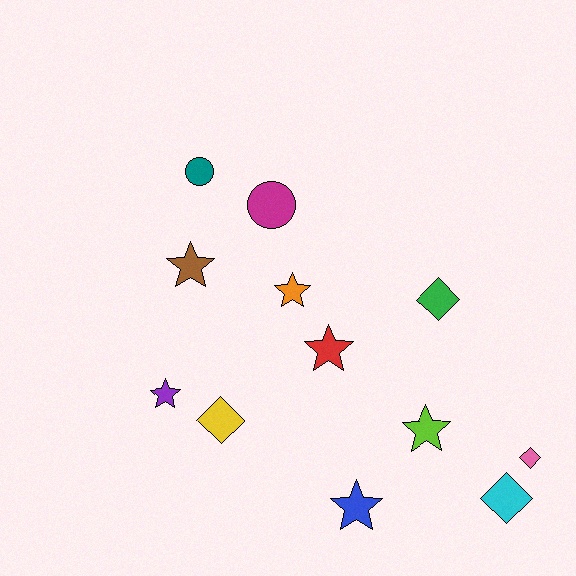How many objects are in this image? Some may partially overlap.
There are 12 objects.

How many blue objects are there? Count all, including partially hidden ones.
There is 1 blue object.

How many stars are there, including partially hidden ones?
There are 6 stars.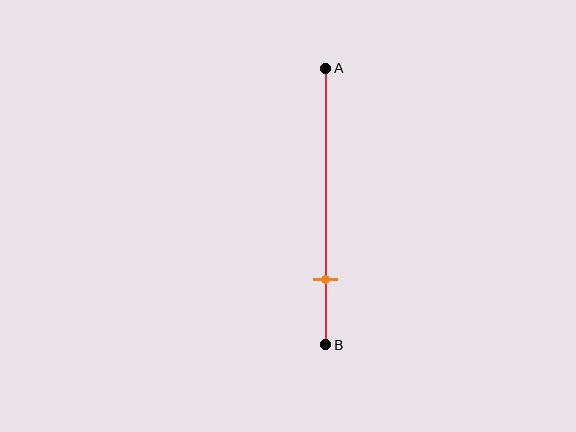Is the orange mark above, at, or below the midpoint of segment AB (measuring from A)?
The orange mark is below the midpoint of segment AB.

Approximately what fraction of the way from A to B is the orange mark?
The orange mark is approximately 75% of the way from A to B.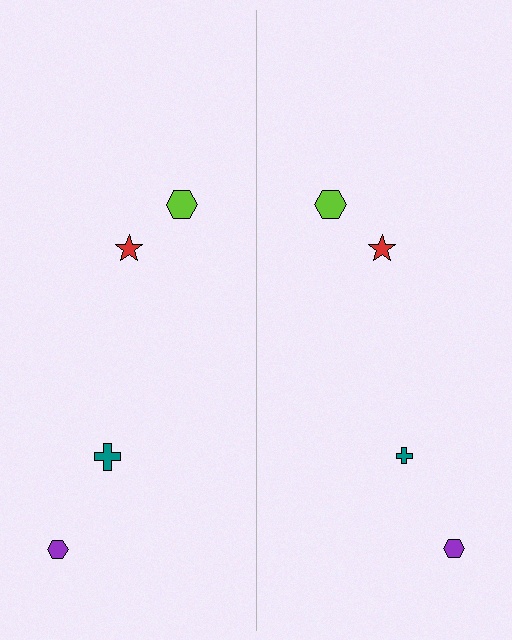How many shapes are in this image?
There are 8 shapes in this image.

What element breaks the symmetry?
The teal cross on the right side has a different size than its mirror counterpart.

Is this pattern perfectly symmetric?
No, the pattern is not perfectly symmetric. The teal cross on the right side has a different size than its mirror counterpart.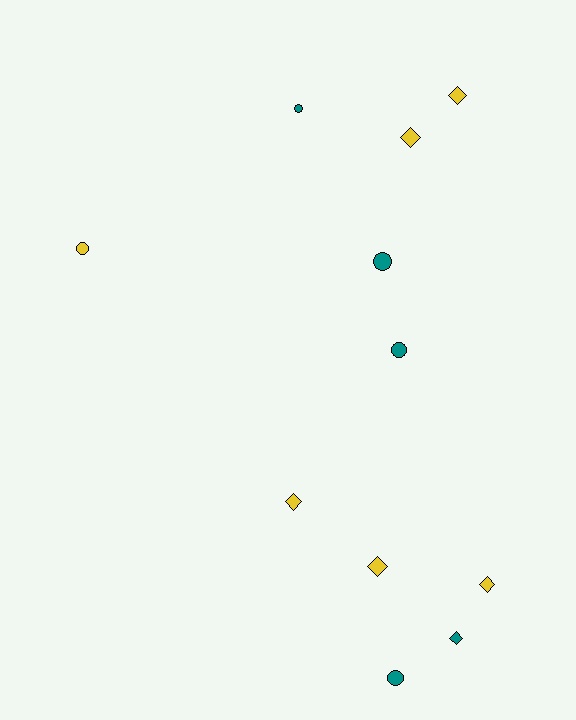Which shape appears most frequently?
Diamond, with 6 objects.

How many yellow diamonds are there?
There are 5 yellow diamonds.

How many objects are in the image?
There are 11 objects.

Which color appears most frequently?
Yellow, with 6 objects.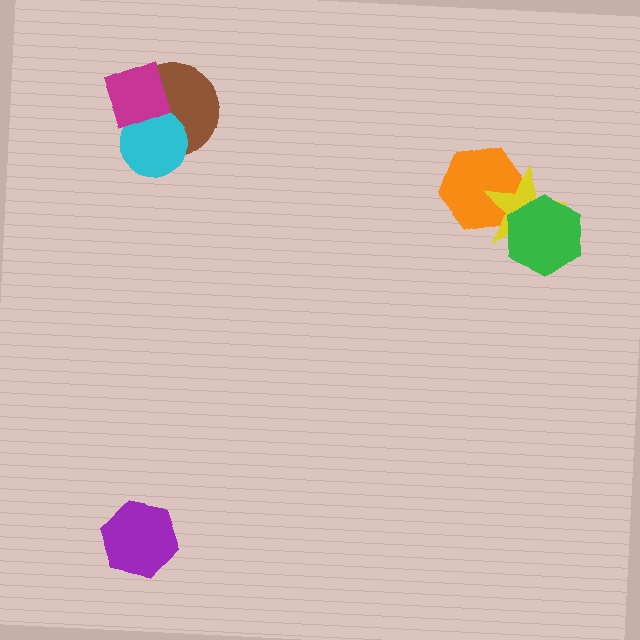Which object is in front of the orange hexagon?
The yellow star is in front of the orange hexagon.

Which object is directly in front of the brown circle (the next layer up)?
The cyan circle is directly in front of the brown circle.